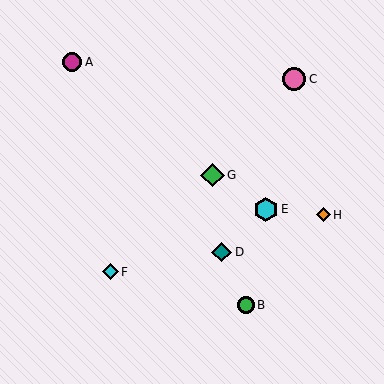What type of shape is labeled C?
Shape C is a pink circle.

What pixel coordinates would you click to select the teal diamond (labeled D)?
Click at (222, 252) to select the teal diamond D.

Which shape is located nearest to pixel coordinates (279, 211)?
The cyan hexagon (labeled E) at (266, 209) is nearest to that location.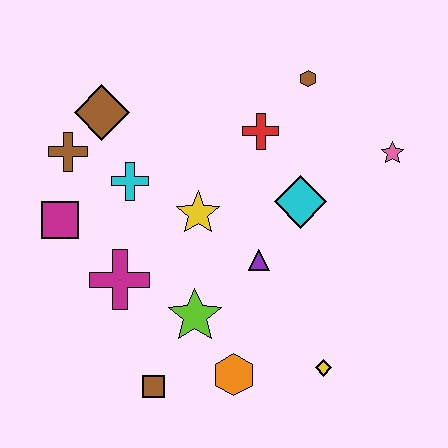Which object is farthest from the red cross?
The brown square is farthest from the red cross.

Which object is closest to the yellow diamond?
The orange hexagon is closest to the yellow diamond.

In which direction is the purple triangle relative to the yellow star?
The purple triangle is to the right of the yellow star.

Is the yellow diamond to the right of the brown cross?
Yes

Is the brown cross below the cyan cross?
No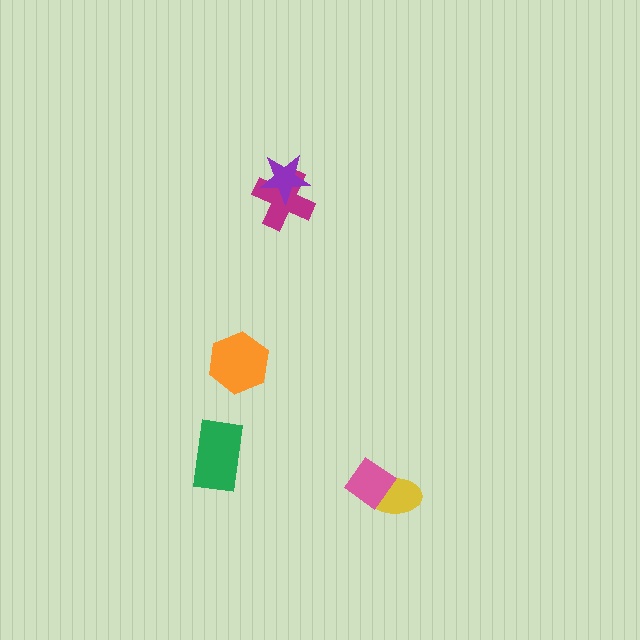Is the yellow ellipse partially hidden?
Yes, it is partially covered by another shape.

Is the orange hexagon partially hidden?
No, no other shape covers it.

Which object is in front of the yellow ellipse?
The pink diamond is in front of the yellow ellipse.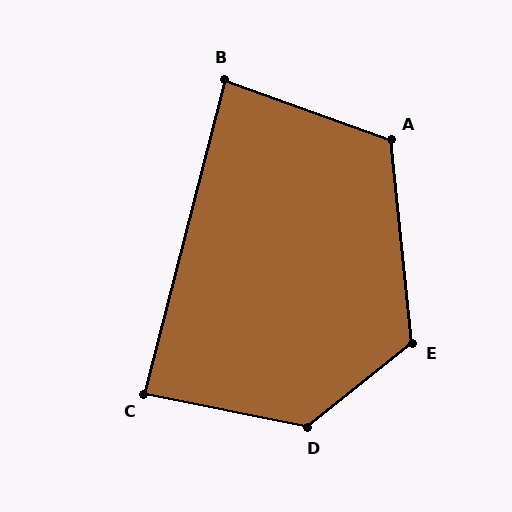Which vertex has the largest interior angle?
D, at approximately 130 degrees.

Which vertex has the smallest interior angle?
B, at approximately 85 degrees.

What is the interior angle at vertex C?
Approximately 87 degrees (approximately right).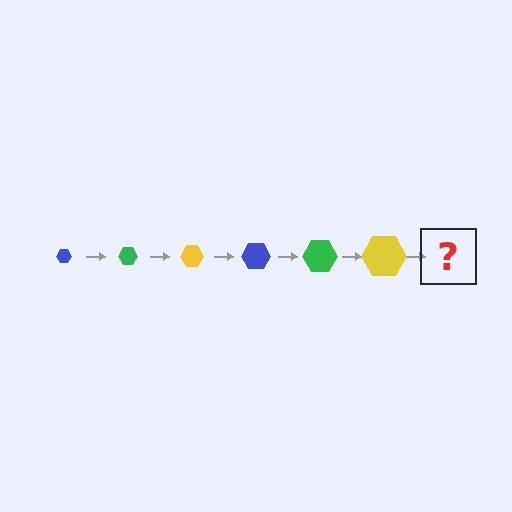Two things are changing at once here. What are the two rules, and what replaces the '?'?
The two rules are that the hexagon grows larger each step and the color cycles through blue, green, and yellow. The '?' should be a blue hexagon, larger than the previous one.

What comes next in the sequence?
The next element should be a blue hexagon, larger than the previous one.